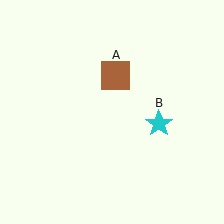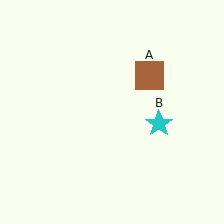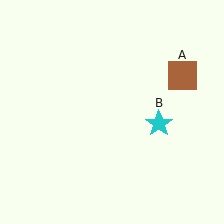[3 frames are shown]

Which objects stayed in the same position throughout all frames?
Cyan star (object B) remained stationary.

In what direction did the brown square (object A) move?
The brown square (object A) moved right.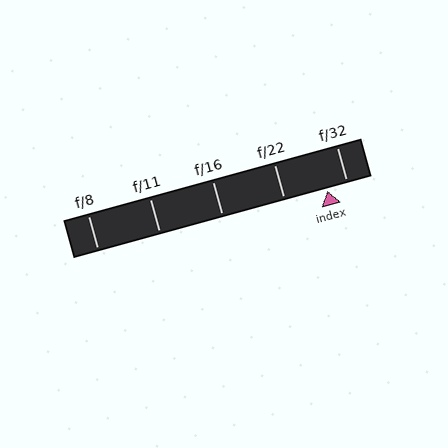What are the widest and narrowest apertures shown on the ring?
The widest aperture shown is f/8 and the narrowest is f/32.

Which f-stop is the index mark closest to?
The index mark is closest to f/32.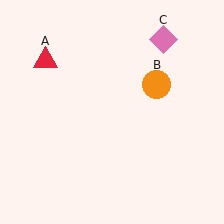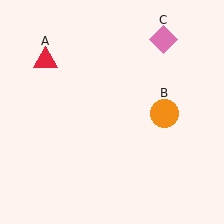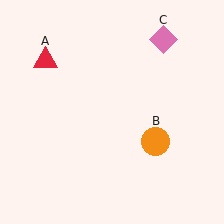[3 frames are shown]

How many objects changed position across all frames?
1 object changed position: orange circle (object B).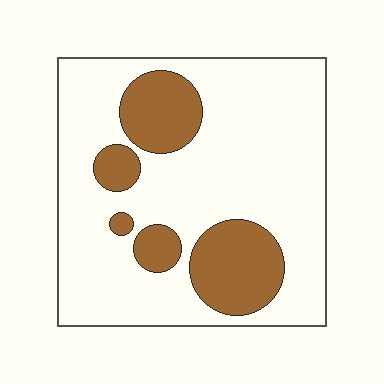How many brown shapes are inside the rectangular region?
5.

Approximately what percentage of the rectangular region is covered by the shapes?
Approximately 25%.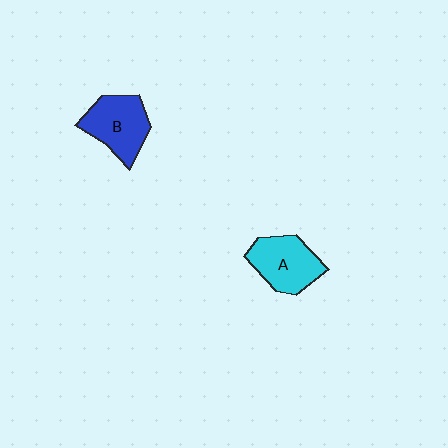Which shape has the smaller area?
Shape A (cyan).